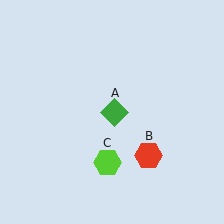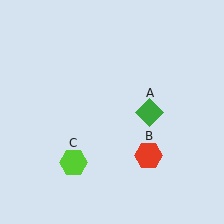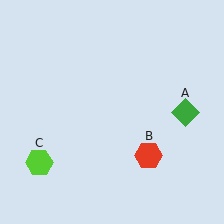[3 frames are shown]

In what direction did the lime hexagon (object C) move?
The lime hexagon (object C) moved left.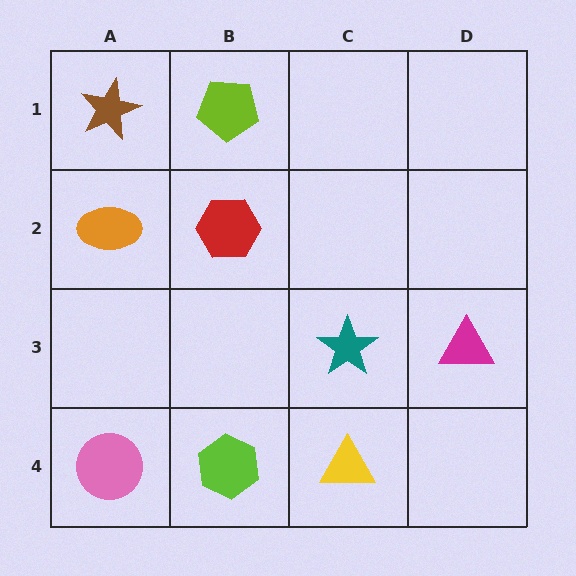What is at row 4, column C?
A yellow triangle.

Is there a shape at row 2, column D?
No, that cell is empty.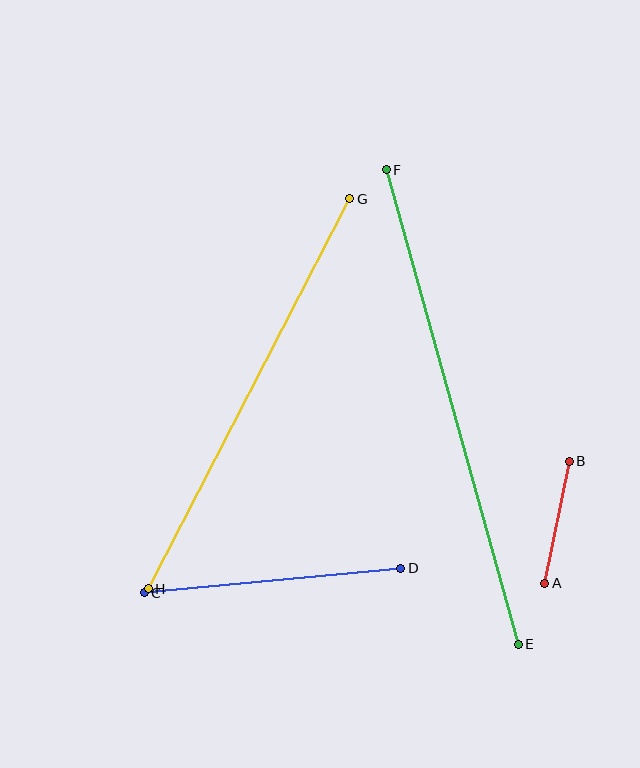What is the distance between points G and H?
The distance is approximately 439 pixels.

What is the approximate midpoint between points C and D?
The midpoint is at approximately (273, 581) pixels.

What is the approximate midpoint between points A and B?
The midpoint is at approximately (557, 522) pixels.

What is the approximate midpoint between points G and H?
The midpoint is at approximately (249, 394) pixels.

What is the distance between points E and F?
The distance is approximately 493 pixels.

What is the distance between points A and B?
The distance is approximately 125 pixels.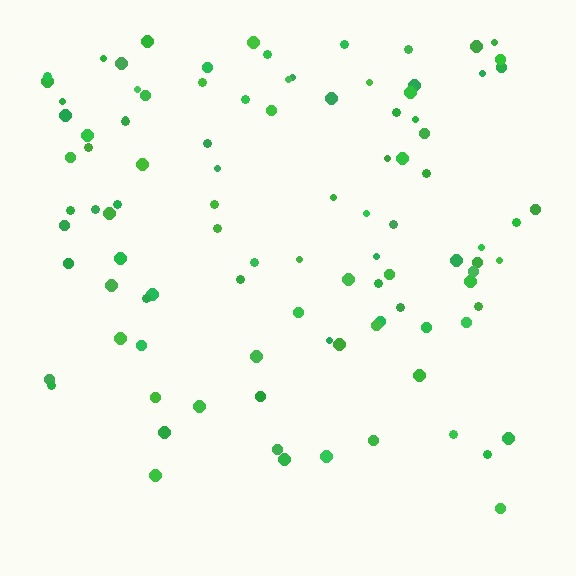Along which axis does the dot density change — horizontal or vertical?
Vertical.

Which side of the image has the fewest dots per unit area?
The bottom.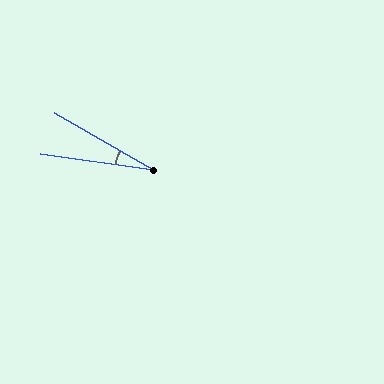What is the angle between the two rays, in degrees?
Approximately 22 degrees.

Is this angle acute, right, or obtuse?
It is acute.